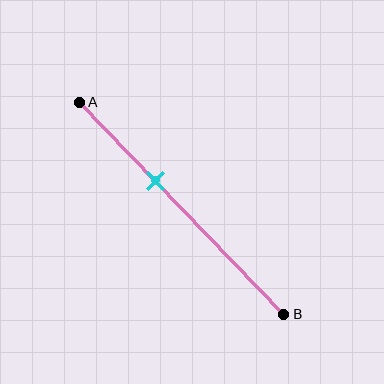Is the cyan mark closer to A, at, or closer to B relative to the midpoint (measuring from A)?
The cyan mark is closer to point A than the midpoint of segment AB.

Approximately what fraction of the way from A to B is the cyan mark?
The cyan mark is approximately 35% of the way from A to B.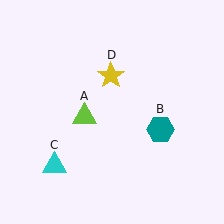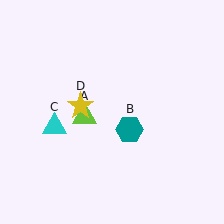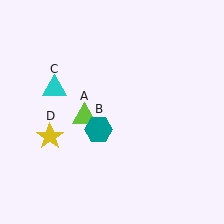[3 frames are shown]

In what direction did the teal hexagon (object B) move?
The teal hexagon (object B) moved left.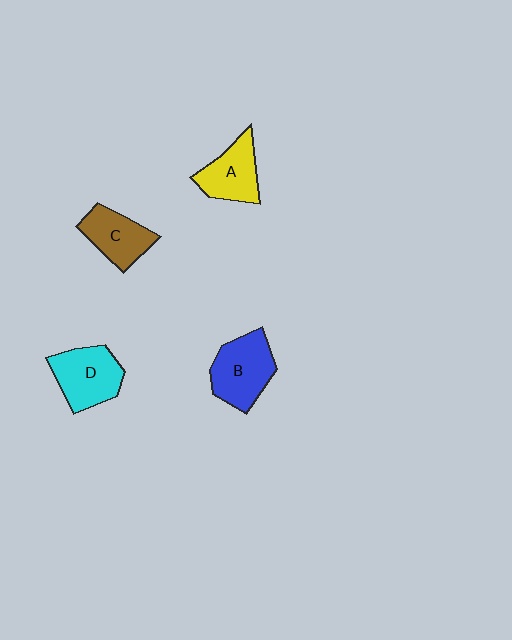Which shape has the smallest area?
Shape C (brown).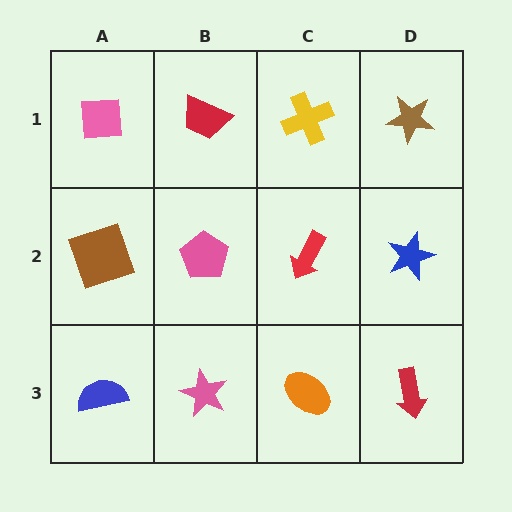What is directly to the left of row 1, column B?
A pink square.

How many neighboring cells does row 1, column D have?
2.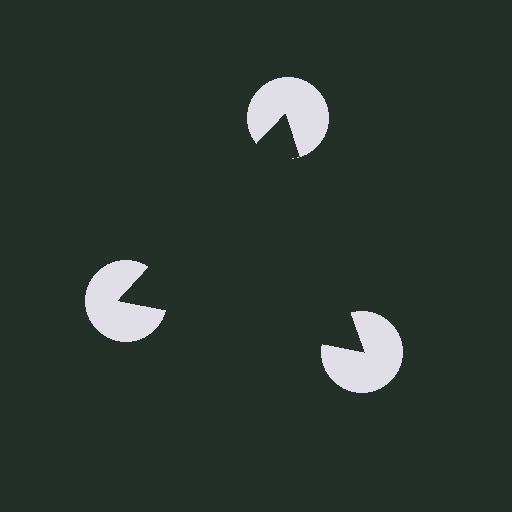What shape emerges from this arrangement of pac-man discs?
An illusory triangle — its edges are inferred from the aligned wedge cuts in the pac-man discs, not physically drawn.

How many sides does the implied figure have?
3 sides.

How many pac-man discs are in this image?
There are 3 — one at each vertex of the illusory triangle.